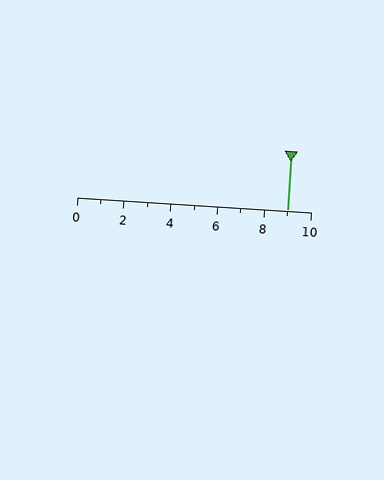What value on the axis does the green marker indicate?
The marker indicates approximately 9.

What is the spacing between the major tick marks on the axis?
The major ticks are spaced 2 apart.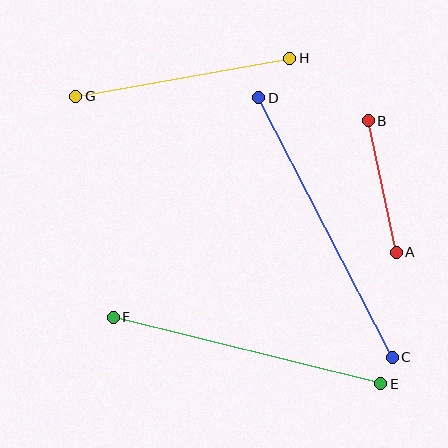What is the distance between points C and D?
The distance is approximately 291 pixels.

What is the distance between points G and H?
The distance is approximately 217 pixels.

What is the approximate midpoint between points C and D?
The midpoint is at approximately (325, 227) pixels.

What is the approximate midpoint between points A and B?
The midpoint is at approximately (382, 186) pixels.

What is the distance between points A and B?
The distance is approximately 134 pixels.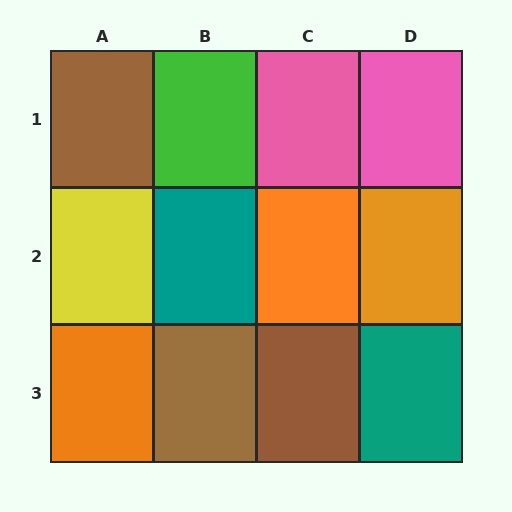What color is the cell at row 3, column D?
Teal.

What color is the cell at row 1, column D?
Pink.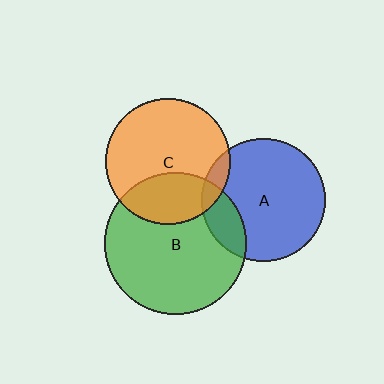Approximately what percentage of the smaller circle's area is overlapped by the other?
Approximately 10%.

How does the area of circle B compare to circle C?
Approximately 1.3 times.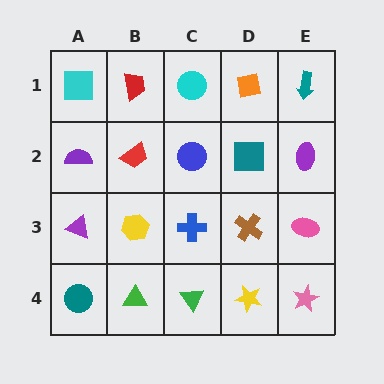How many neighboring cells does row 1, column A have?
2.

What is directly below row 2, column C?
A blue cross.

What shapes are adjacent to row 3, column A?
A purple semicircle (row 2, column A), a teal circle (row 4, column A), a yellow hexagon (row 3, column B).